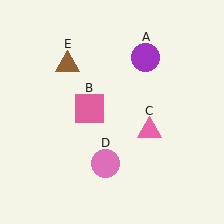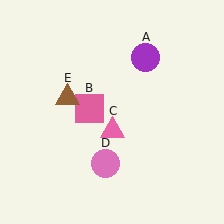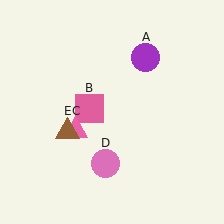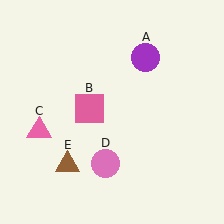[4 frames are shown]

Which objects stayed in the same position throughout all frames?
Purple circle (object A) and pink square (object B) and pink circle (object D) remained stationary.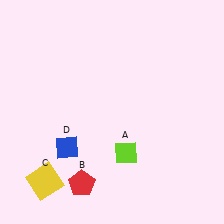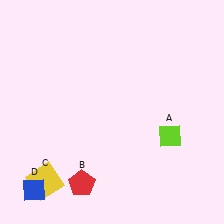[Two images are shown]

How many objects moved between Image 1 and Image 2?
2 objects moved between the two images.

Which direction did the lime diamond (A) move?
The lime diamond (A) moved right.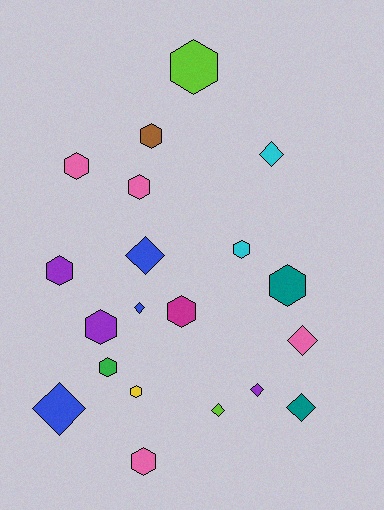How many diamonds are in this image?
There are 8 diamonds.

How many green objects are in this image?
There is 1 green object.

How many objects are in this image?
There are 20 objects.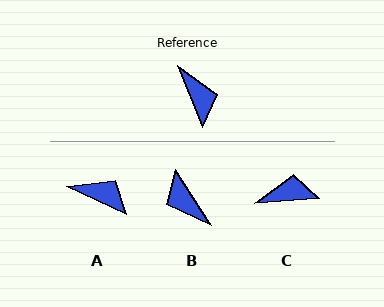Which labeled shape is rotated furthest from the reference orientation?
B, about 170 degrees away.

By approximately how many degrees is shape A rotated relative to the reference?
Approximately 43 degrees counter-clockwise.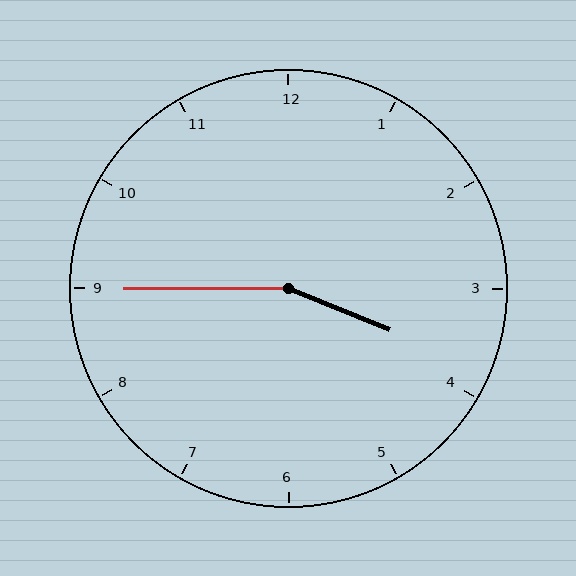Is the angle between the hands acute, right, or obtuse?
It is obtuse.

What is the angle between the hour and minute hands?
Approximately 158 degrees.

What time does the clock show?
3:45.